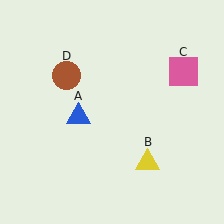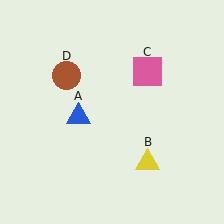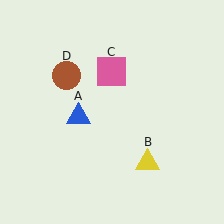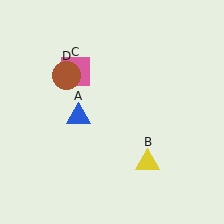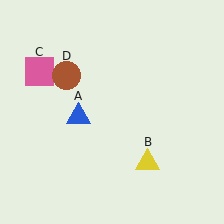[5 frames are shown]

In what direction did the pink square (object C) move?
The pink square (object C) moved left.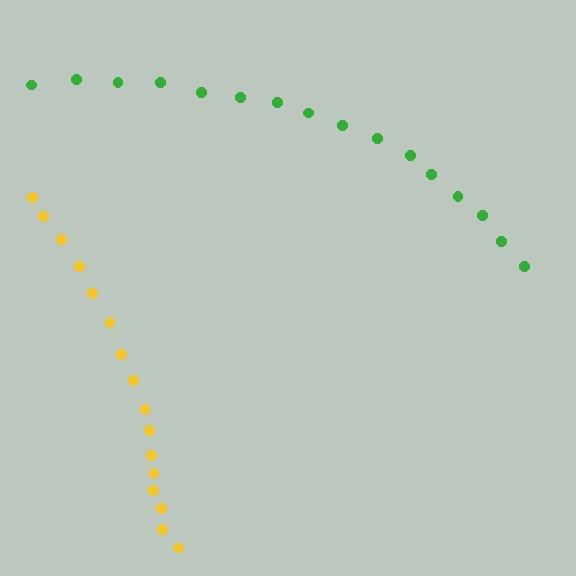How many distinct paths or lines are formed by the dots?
There are 2 distinct paths.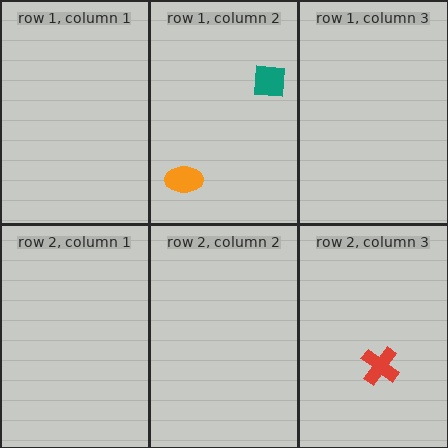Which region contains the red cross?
The row 2, column 3 region.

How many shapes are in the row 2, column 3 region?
1.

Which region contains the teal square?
The row 1, column 2 region.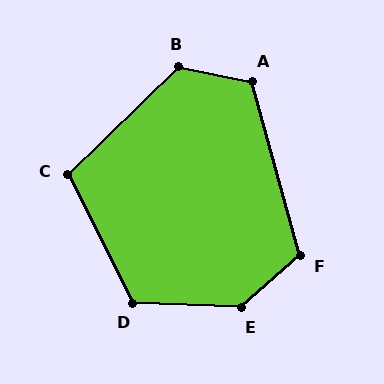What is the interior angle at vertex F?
Approximately 116 degrees (obtuse).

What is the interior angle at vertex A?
Approximately 117 degrees (obtuse).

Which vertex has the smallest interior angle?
C, at approximately 107 degrees.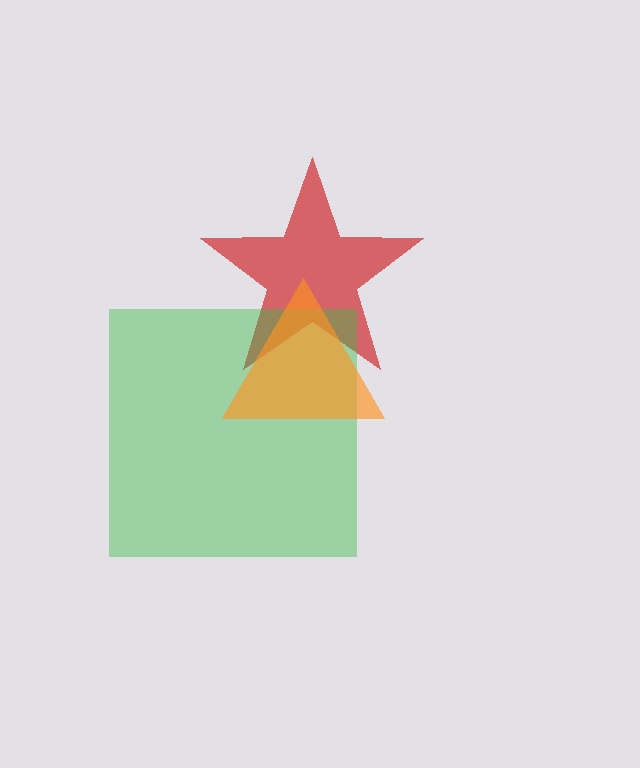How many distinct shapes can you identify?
There are 3 distinct shapes: a red star, a green square, an orange triangle.